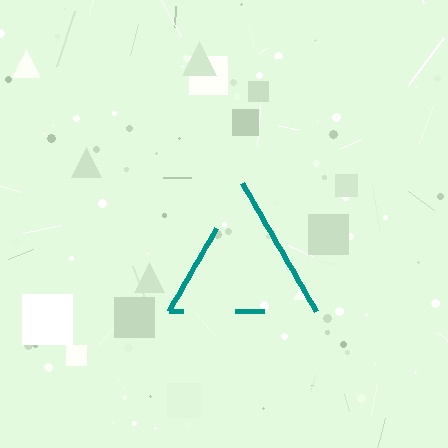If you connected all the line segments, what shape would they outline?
They would outline a triangle.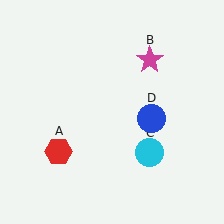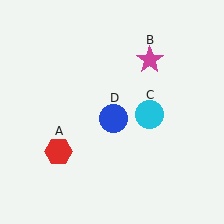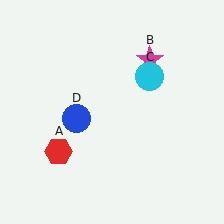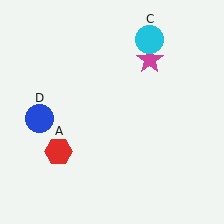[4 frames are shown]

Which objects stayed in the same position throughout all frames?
Red hexagon (object A) and magenta star (object B) remained stationary.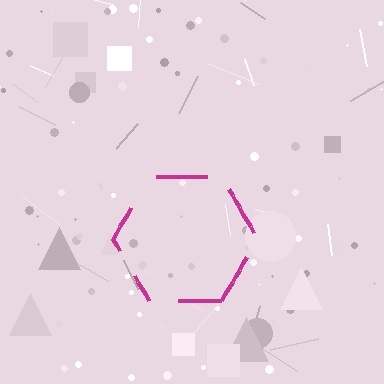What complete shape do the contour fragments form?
The contour fragments form a hexagon.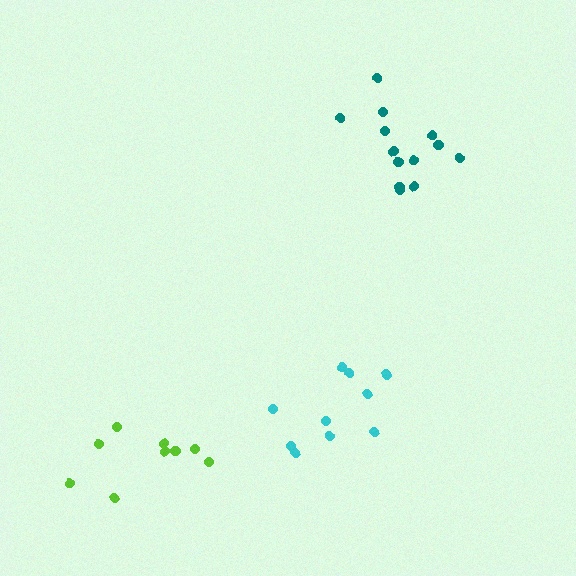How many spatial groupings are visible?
There are 3 spatial groupings.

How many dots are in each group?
Group 1: 9 dots, Group 2: 10 dots, Group 3: 13 dots (32 total).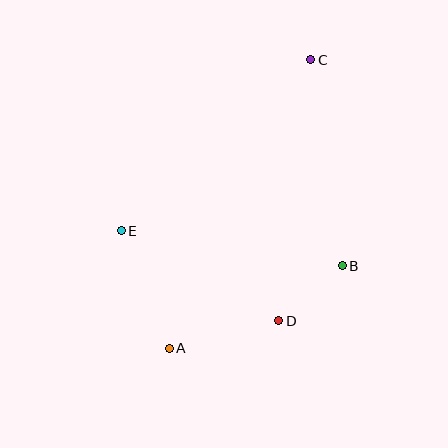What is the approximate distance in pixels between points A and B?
The distance between A and B is approximately 191 pixels.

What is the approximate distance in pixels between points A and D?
The distance between A and D is approximately 113 pixels.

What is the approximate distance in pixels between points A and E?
The distance between A and E is approximately 127 pixels.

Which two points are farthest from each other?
Points A and C are farthest from each other.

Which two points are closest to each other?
Points B and D are closest to each other.